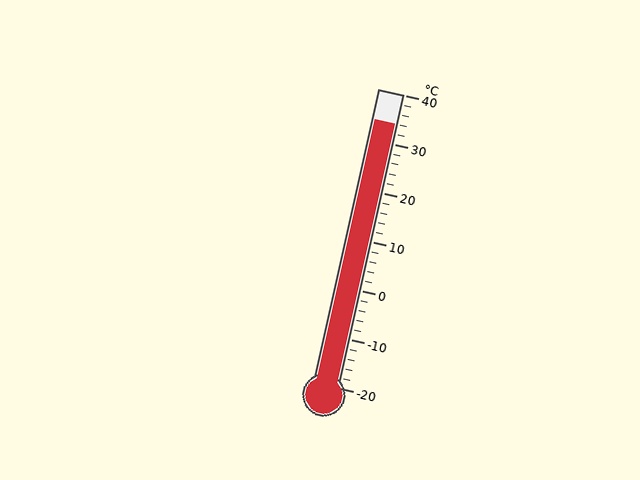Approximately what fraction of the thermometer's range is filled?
The thermometer is filled to approximately 90% of its range.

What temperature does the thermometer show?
The thermometer shows approximately 34°C.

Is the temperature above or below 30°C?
The temperature is above 30°C.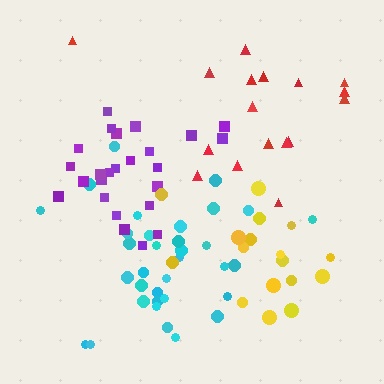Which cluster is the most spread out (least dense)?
Red.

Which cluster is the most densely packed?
Purple.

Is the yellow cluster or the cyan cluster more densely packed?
Yellow.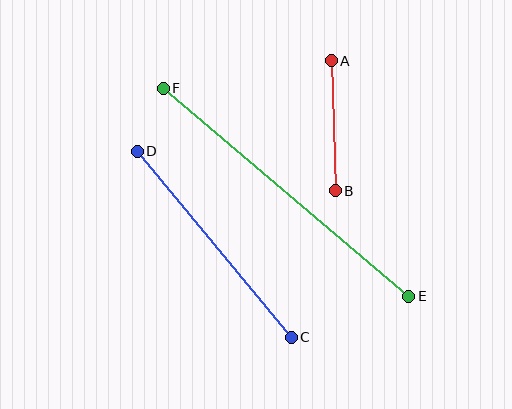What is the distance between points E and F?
The distance is approximately 322 pixels.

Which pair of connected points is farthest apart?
Points E and F are farthest apart.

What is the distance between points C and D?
The distance is approximately 241 pixels.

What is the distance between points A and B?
The distance is approximately 130 pixels.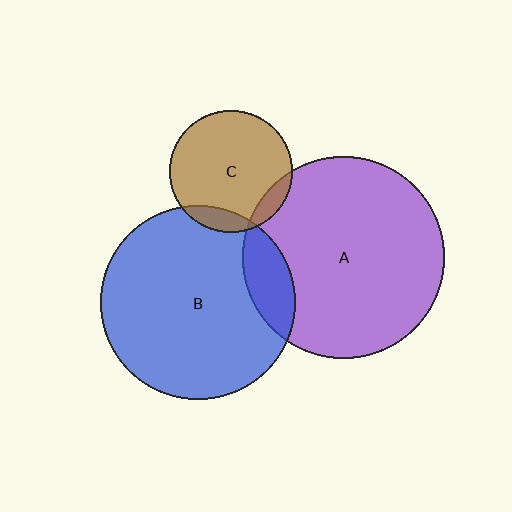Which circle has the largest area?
Circle A (purple).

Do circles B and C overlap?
Yes.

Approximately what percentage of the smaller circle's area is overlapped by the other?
Approximately 10%.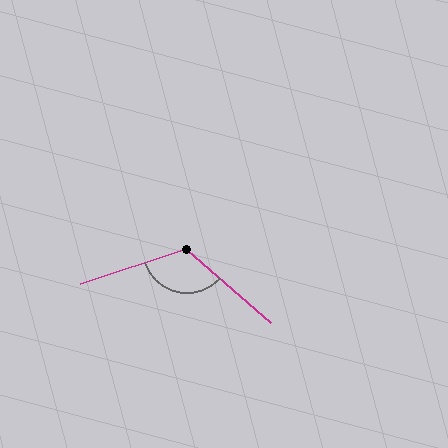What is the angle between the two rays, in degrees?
Approximately 121 degrees.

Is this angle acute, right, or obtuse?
It is obtuse.